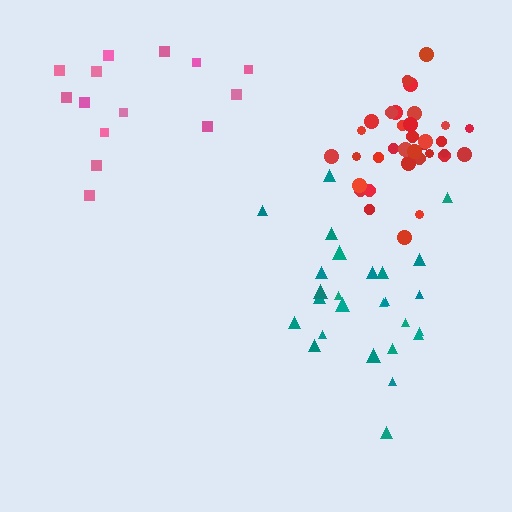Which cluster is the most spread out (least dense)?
Pink.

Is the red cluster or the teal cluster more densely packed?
Red.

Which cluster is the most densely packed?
Red.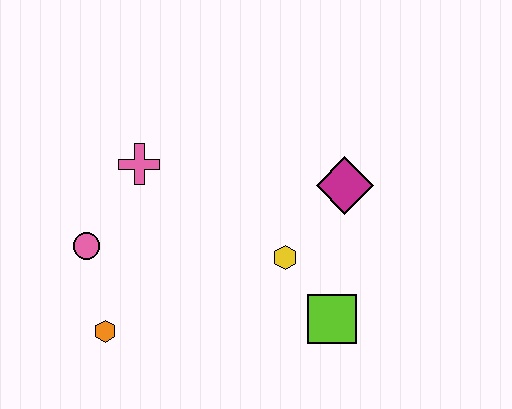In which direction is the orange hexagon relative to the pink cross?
The orange hexagon is below the pink cross.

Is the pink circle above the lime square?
Yes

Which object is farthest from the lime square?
The pink circle is farthest from the lime square.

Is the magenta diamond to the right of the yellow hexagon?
Yes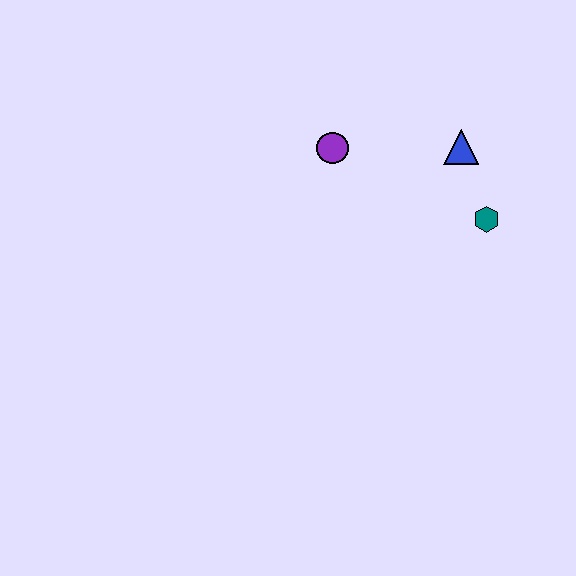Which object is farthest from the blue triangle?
The purple circle is farthest from the blue triangle.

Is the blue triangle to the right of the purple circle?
Yes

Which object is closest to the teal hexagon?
The blue triangle is closest to the teal hexagon.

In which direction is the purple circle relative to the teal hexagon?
The purple circle is to the left of the teal hexagon.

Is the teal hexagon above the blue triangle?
No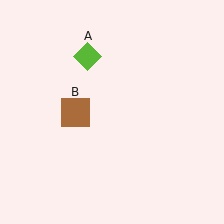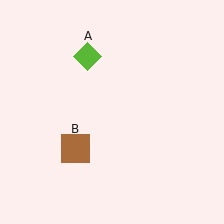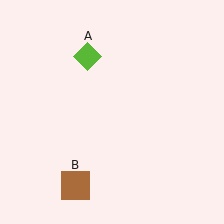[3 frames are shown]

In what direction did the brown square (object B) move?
The brown square (object B) moved down.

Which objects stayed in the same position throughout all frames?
Lime diamond (object A) remained stationary.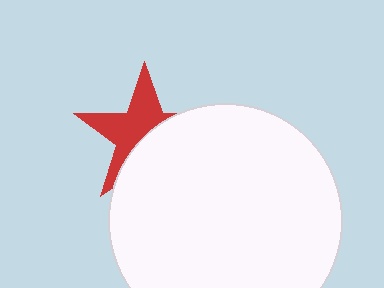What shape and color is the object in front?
The object in front is a white circle.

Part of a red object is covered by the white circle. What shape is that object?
It is a star.